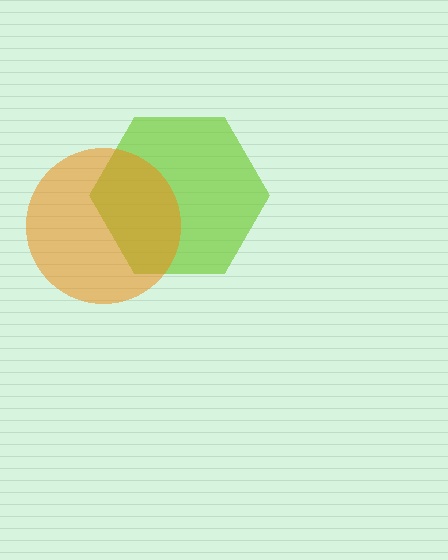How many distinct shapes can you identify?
There are 2 distinct shapes: a lime hexagon, an orange circle.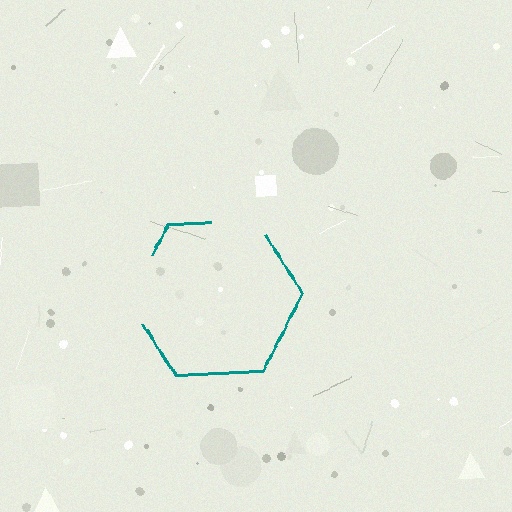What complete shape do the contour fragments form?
The contour fragments form a hexagon.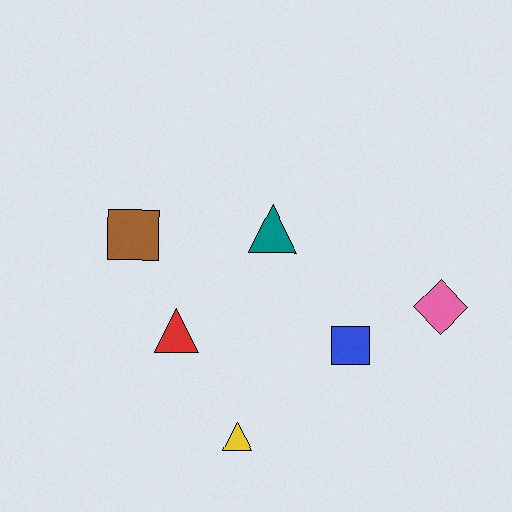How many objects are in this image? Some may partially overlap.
There are 6 objects.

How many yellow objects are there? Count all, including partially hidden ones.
There is 1 yellow object.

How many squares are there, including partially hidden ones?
There are 2 squares.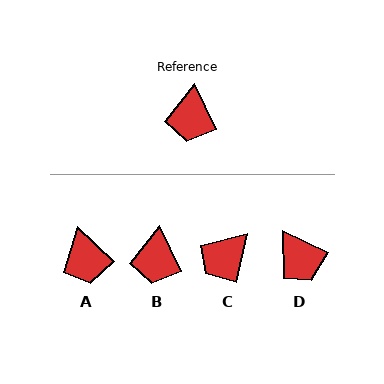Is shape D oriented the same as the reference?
No, it is off by about 38 degrees.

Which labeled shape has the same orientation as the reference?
B.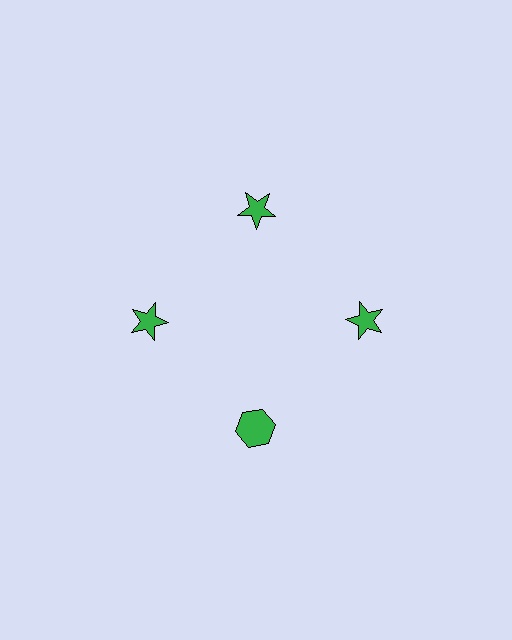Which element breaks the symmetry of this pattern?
The green hexagon at roughly the 6 o'clock position breaks the symmetry. All other shapes are green stars.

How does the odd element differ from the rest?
It has a different shape: hexagon instead of star.